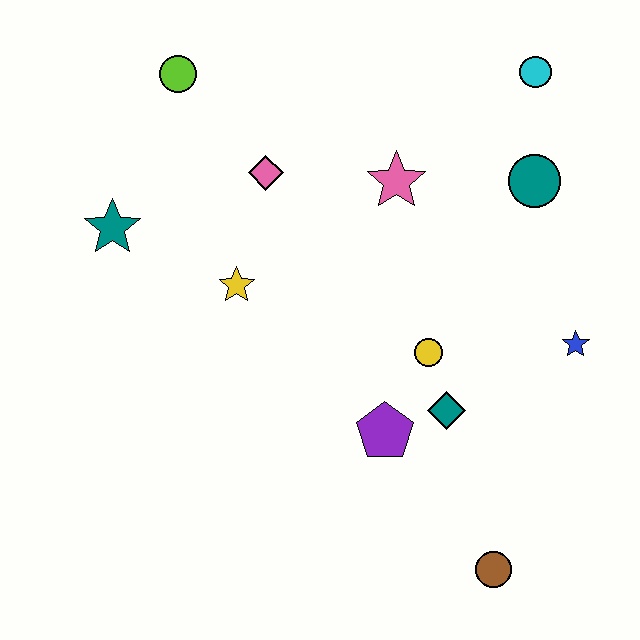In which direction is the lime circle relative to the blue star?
The lime circle is to the left of the blue star.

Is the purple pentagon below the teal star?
Yes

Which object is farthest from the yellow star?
The brown circle is farthest from the yellow star.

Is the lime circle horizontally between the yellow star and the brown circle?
No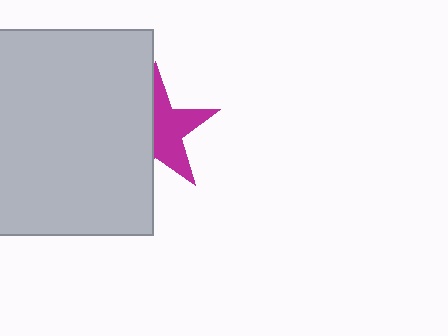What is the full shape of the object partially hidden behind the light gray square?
The partially hidden object is a magenta star.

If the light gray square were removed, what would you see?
You would see the complete magenta star.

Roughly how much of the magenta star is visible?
About half of it is visible (roughly 53%).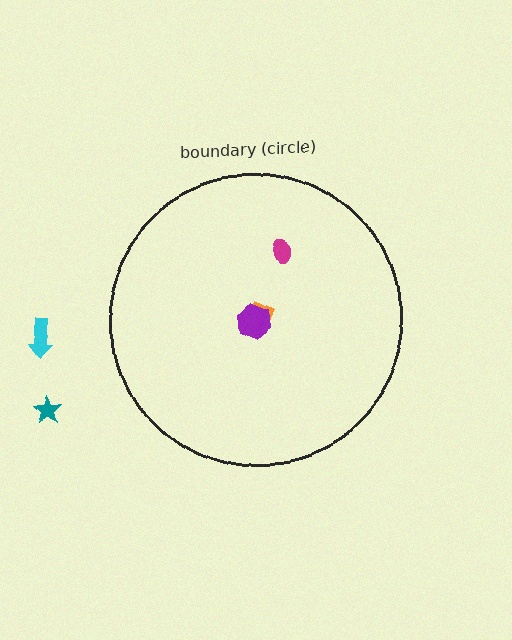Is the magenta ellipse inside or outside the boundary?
Inside.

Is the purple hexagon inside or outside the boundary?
Inside.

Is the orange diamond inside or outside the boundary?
Inside.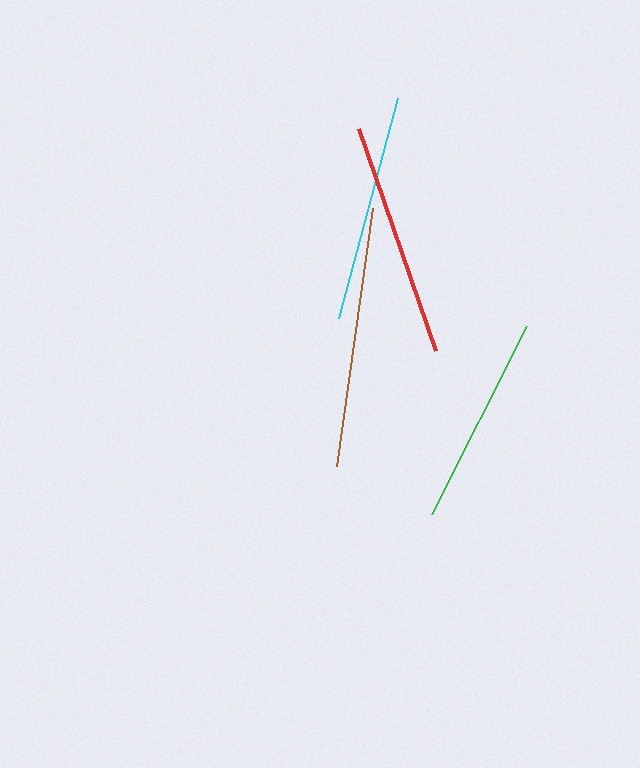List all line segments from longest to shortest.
From longest to shortest: brown, red, cyan, green.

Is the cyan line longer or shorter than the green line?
The cyan line is longer than the green line.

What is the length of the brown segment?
The brown segment is approximately 261 pixels long.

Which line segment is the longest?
The brown line is the longest at approximately 261 pixels.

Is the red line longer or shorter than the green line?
The red line is longer than the green line.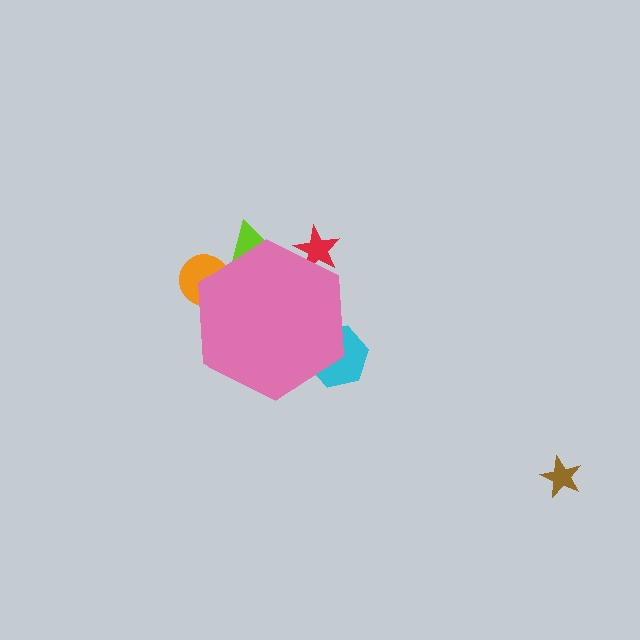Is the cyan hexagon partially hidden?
Yes, the cyan hexagon is partially hidden behind the pink hexagon.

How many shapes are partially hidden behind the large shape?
4 shapes are partially hidden.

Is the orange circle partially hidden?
Yes, the orange circle is partially hidden behind the pink hexagon.